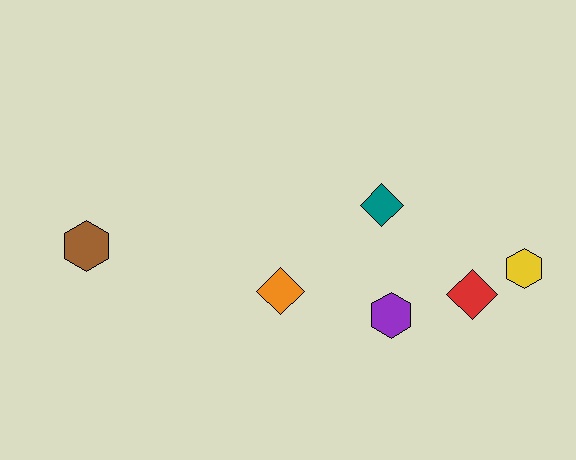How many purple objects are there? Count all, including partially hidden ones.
There is 1 purple object.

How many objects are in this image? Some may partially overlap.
There are 6 objects.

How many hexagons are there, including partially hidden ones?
There are 3 hexagons.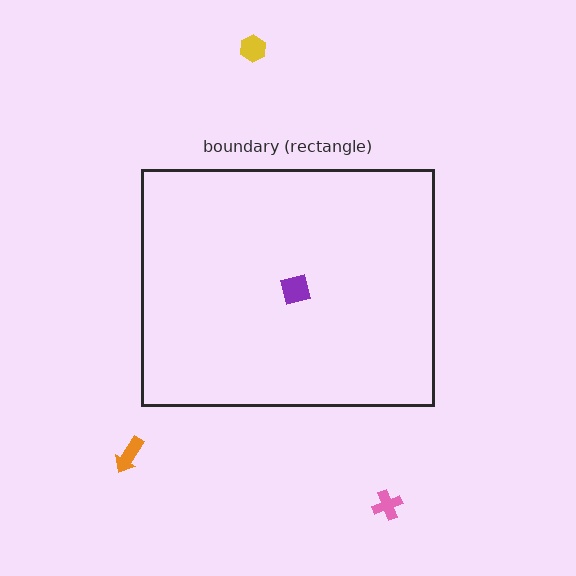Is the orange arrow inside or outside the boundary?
Outside.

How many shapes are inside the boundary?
1 inside, 3 outside.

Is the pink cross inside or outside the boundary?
Outside.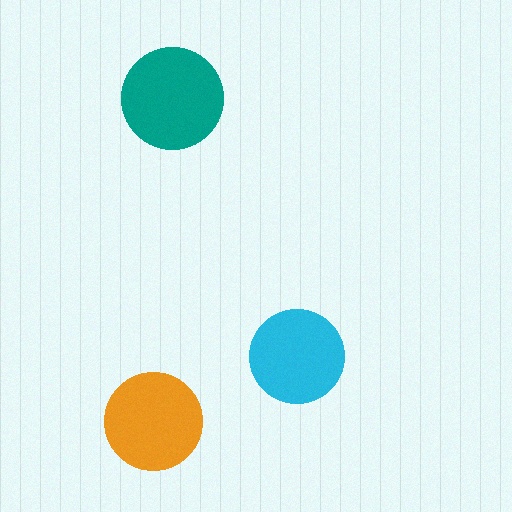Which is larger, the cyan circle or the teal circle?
The teal one.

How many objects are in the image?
There are 3 objects in the image.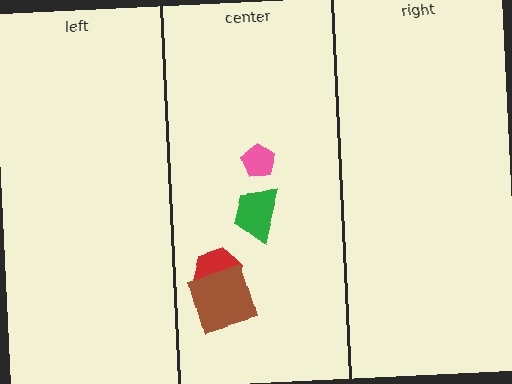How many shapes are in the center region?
4.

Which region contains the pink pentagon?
The center region.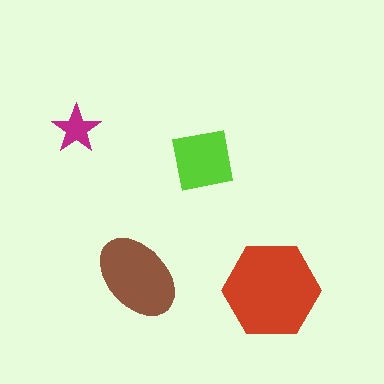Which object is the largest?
The red hexagon.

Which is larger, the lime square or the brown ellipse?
The brown ellipse.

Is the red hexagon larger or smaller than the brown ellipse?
Larger.